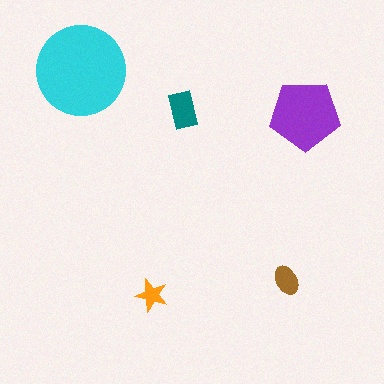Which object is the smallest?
The orange star.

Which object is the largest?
The cyan circle.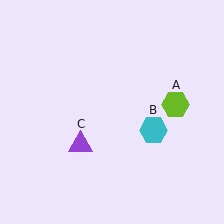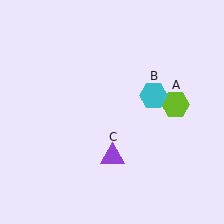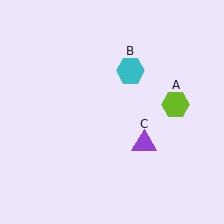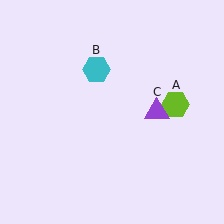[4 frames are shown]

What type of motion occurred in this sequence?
The cyan hexagon (object B), purple triangle (object C) rotated counterclockwise around the center of the scene.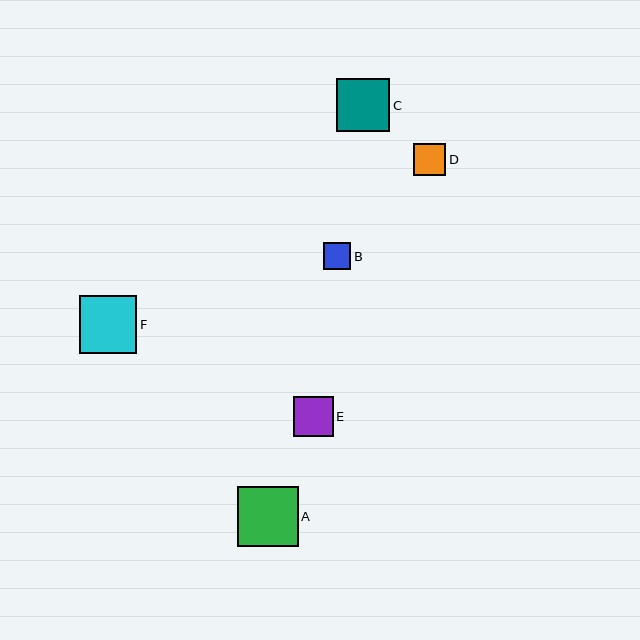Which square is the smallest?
Square B is the smallest with a size of approximately 27 pixels.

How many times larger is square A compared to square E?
Square A is approximately 1.5 times the size of square E.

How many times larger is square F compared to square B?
Square F is approximately 2.1 times the size of square B.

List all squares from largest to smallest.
From largest to smallest: A, F, C, E, D, B.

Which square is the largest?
Square A is the largest with a size of approximately 60 pixels.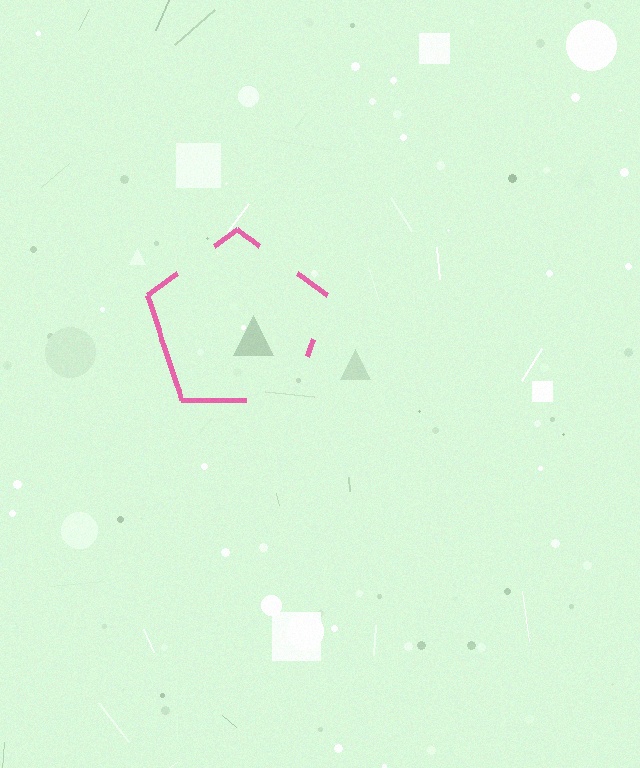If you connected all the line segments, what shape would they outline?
They would outline a pentagon.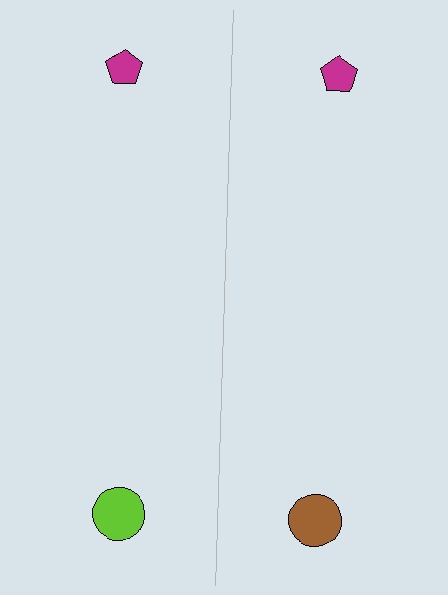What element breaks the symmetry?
The brown circle on the right side breaks the symmetry — its mirror counterpart is lime.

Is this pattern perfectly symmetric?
No, the pattern is not perfectly symmetric. The brown circle on the right side breaks the symmetry — its mirror counterpart is lime.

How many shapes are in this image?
There are 4 shapes in this image.